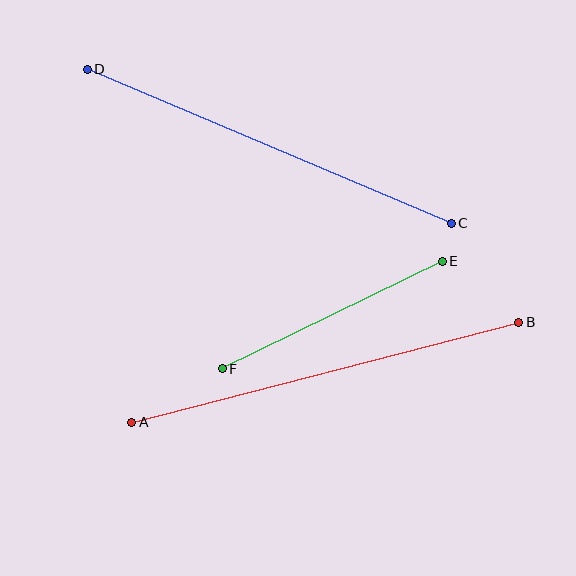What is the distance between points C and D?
The distance is approximately 395 pixels.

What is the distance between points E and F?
The distance is approximately 245 pixels.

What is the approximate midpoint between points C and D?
The midpoint is at approximately (269, 146) pixels.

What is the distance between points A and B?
The distance is approximately 400 pixels.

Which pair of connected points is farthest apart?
Points A and B are farthest apart.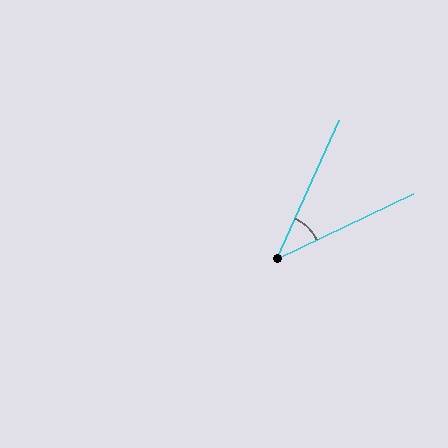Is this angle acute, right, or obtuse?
It is acute.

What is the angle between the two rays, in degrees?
Approximately 40 degrees.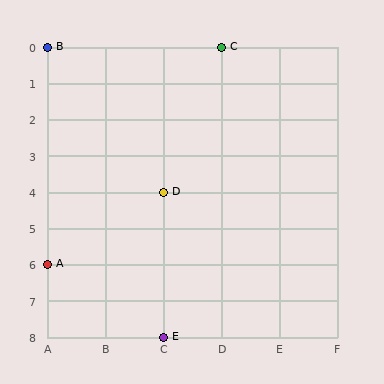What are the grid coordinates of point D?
Point D is at grid coordinates (C, 4).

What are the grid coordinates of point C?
Point C is at grid coordinates (D, 0).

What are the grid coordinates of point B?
Point B is at grid coordinates (A, 0).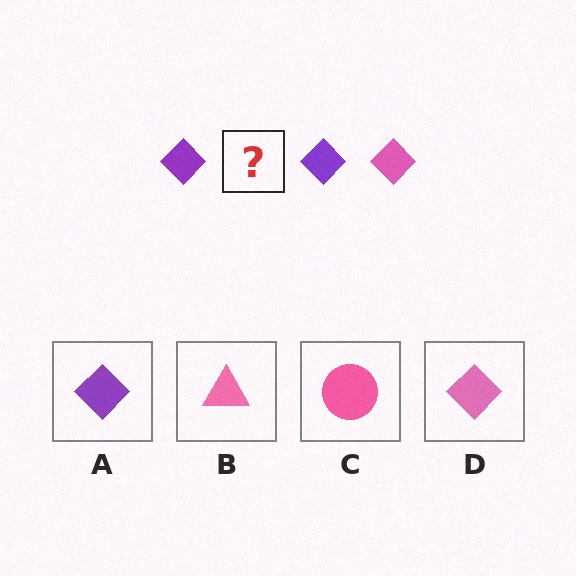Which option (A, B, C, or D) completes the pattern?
D.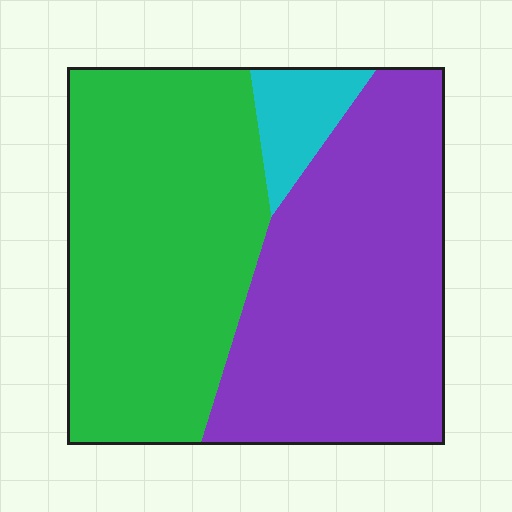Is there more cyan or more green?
Green.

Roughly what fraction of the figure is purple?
Purple covers 46% of the figure.